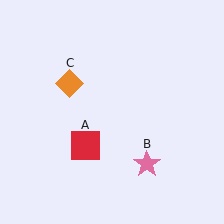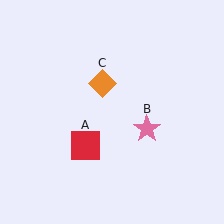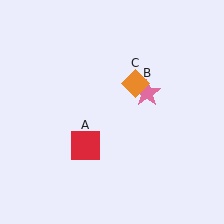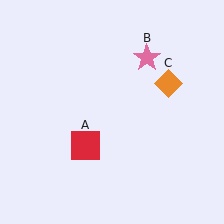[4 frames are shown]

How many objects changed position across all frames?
2 objects changed position: pink star (object B), orange diamond (object C).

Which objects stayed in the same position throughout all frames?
Red square (object A) remained stationary.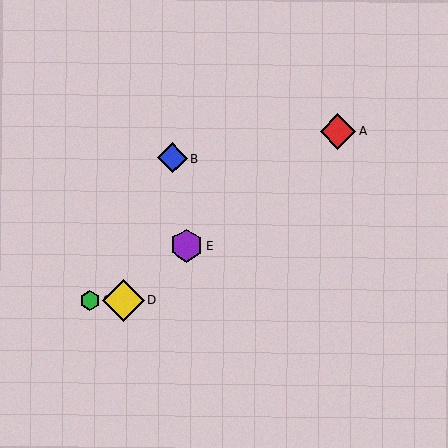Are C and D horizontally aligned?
Yes, both are at y≈300.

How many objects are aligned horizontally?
2 objects (C, D) are aligned horizontally.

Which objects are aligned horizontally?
Objects C, D are aligned horizontally.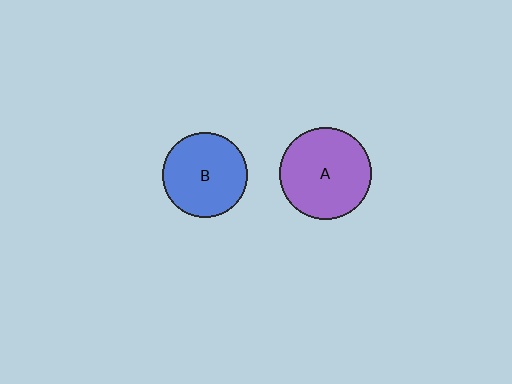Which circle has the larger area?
Circle A (purple).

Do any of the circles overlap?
No, none of the circles overlap.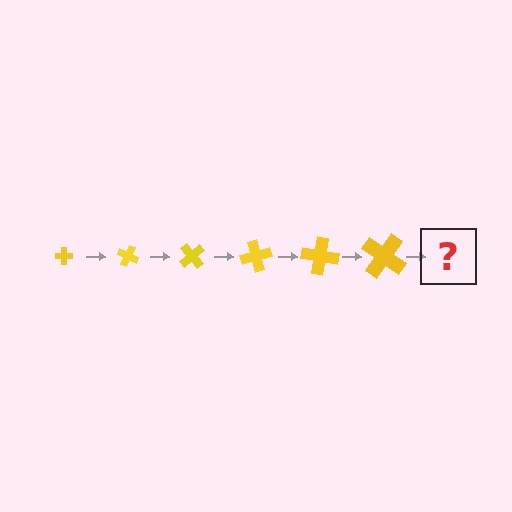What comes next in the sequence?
The next element should be a cross, larger than the previous one and rotated 150 degrees from the start.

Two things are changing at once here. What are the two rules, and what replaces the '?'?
The two rules are that the cross grows larger each step and it rotates 25 degrees each step. The '?' should be a cross, larger than the previous one and rotated 150 degrees from the start.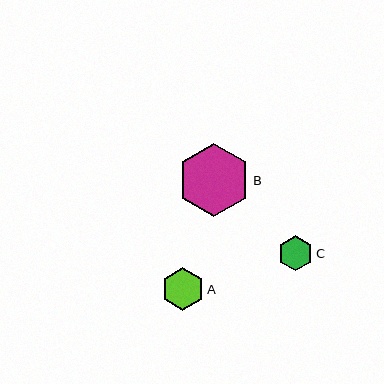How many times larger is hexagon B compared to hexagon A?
Hexagon B is approximately 1.7 times the size of hexagon A.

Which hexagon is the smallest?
Hexagon C is the smallest with a size of approximately 35 pixels.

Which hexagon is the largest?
Hexagon B is the largest with a size of approximately 73 pixels.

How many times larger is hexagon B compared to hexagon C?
Hexagon B is approximately 2.1 times the size of hexagon C.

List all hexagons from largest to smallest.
From largest to smallest: B, A, C.